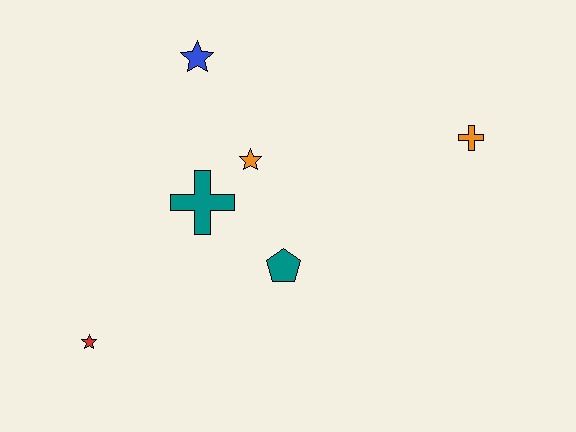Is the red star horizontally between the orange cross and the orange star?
No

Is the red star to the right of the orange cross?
No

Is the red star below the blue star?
Yes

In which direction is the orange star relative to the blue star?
The orange star is below the blue star.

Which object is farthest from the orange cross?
The red star is farthest from the orange cross.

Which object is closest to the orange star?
The teal cross is closest to the orange star.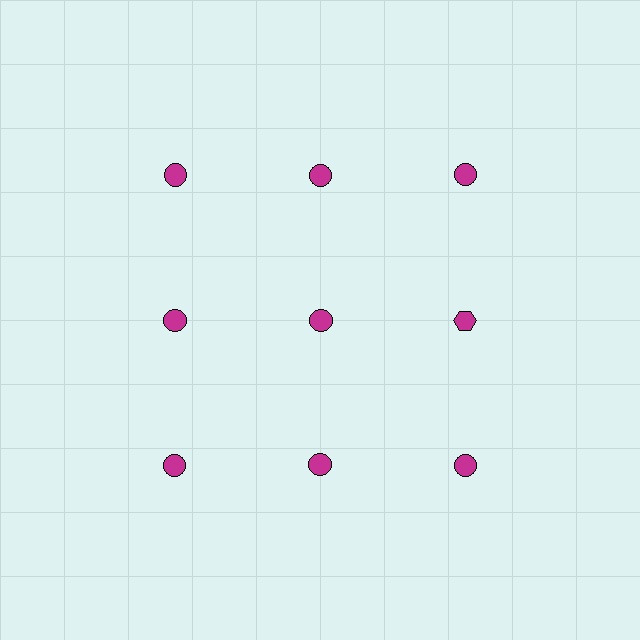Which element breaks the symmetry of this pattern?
The magenta hexagon in the second row, center column breaks the symmetry. All other shapes are magenta circles.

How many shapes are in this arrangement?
There are 9 shapes arranged in a grid pattern.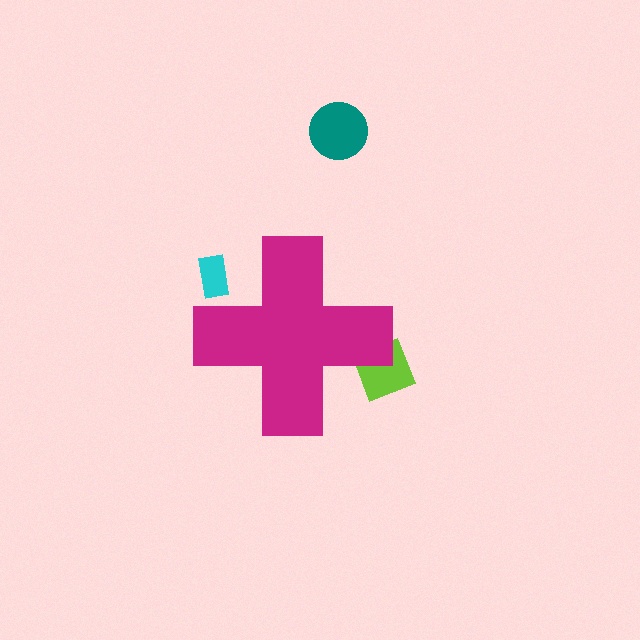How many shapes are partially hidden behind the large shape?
2 shapes are partially hidden.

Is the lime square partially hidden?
Yes, the lime square is partially hidden behind the magenta cross.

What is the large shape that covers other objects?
A magenta cross.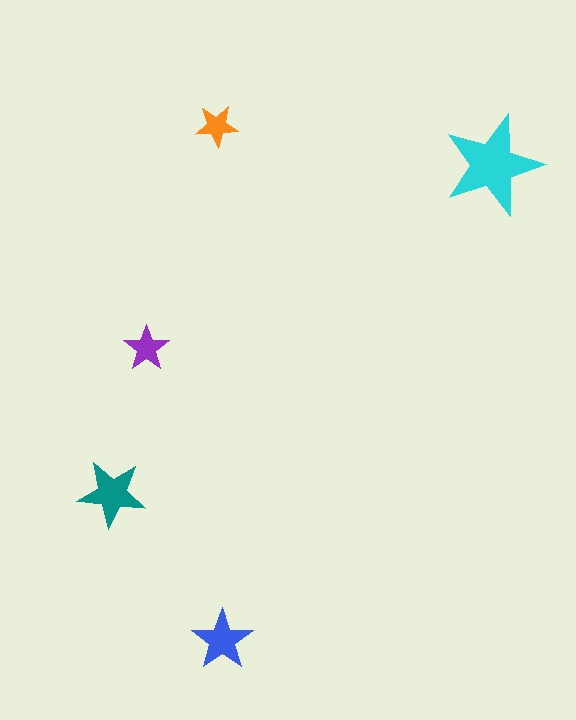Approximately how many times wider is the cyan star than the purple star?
About 2 times wider.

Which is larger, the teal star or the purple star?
The teal one.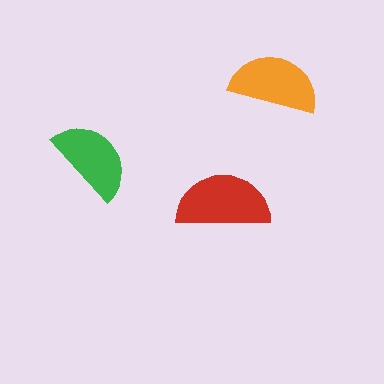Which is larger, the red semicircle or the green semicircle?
The red one.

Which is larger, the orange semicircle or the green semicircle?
The orange one.